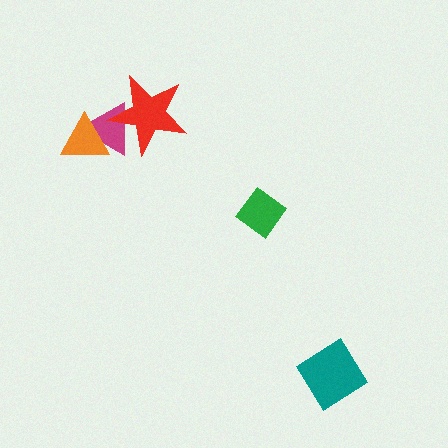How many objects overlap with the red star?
1 object overlaps with the red star.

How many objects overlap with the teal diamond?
0 objects overlap with the teal diamond.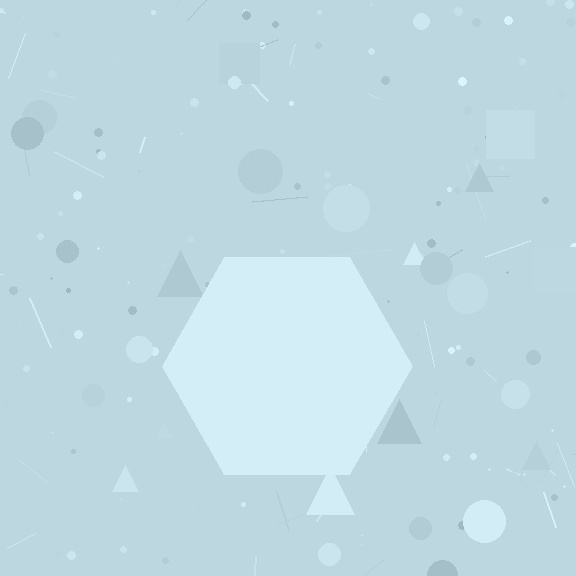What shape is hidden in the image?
A hexagon is hidden in the image.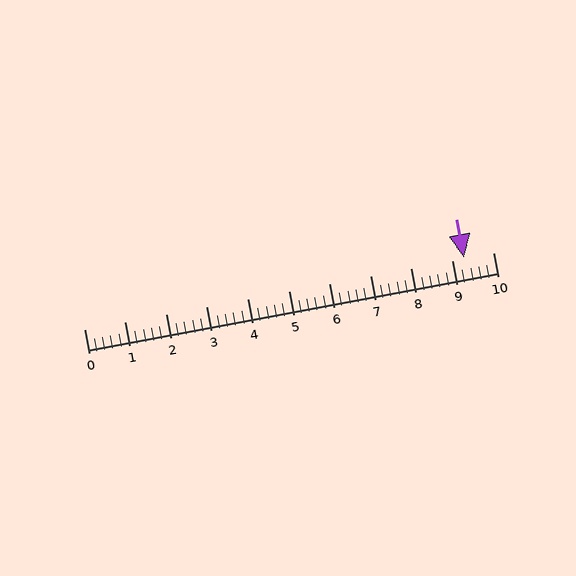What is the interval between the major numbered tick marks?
The major tick marks are spaced 1 units apart.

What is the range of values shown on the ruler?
The ruler shows values from 0 to 10.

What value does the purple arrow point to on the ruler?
The purple arrow points to approximately 9.3.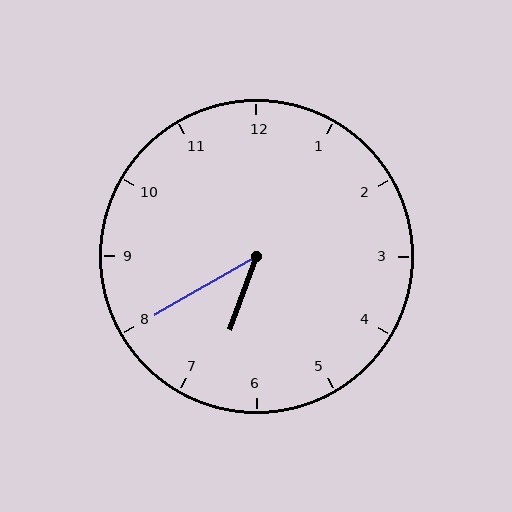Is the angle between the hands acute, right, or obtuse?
It is acute.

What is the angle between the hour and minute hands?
Approximately 40 degrees.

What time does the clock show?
6:40.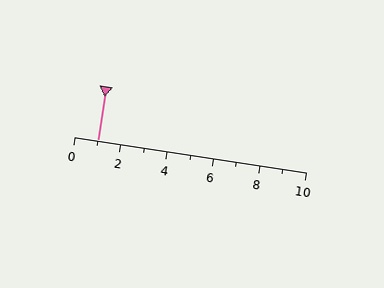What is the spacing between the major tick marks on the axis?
The major ticks are spaced 2 apart.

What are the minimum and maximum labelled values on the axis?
The axis runs from 0 to 10.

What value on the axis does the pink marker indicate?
The marker indicates approximately 1.